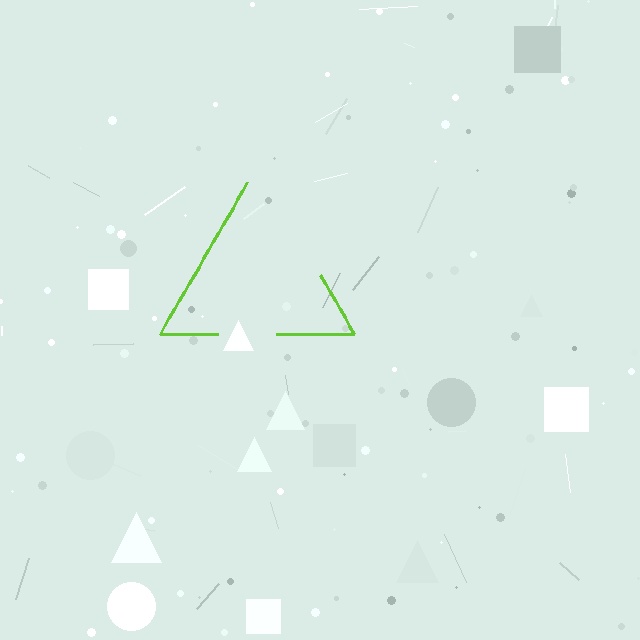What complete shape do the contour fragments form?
The contour fragments form a triangle.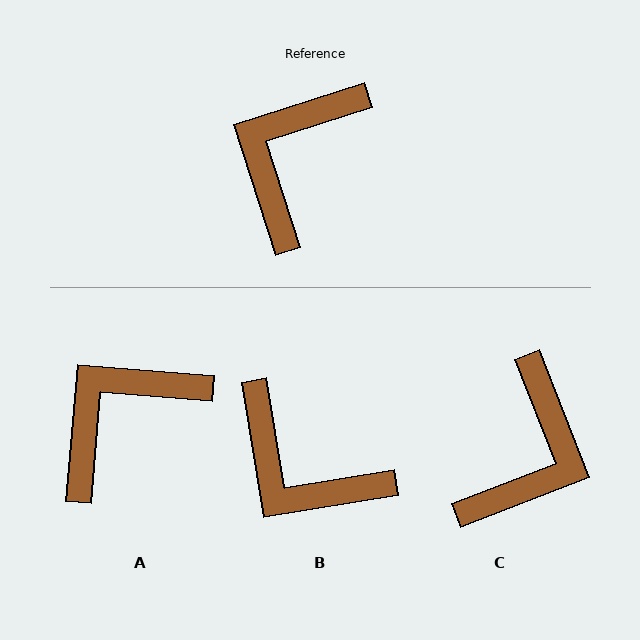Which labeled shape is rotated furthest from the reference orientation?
C, about 177 degrees away.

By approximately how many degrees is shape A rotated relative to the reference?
Approximately 23 degrees clockwise.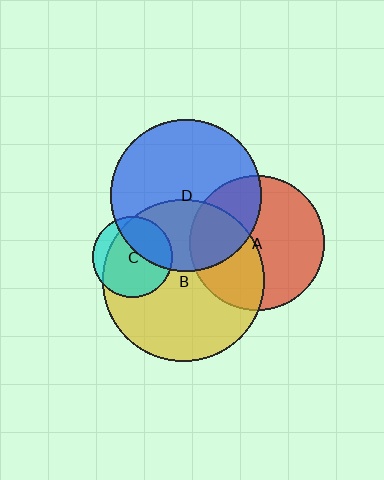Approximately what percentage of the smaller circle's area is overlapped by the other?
Approximately 30%.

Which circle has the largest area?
Circle B (yellow).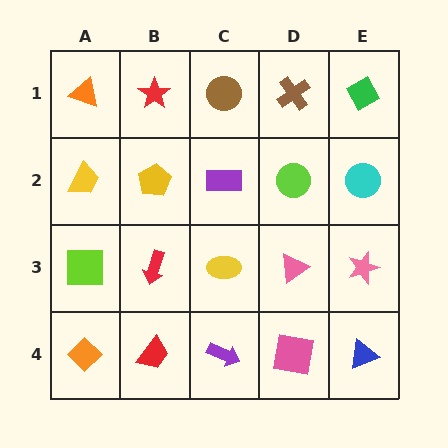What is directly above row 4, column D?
A pink triangle.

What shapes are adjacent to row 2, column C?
A brown circle (row 1, column C), a yellow ellipse (row 3, column C), a yellow pentagon (row 2, column B), a lime circle (row 2, column D).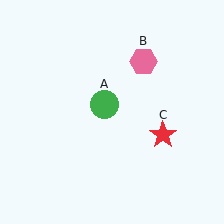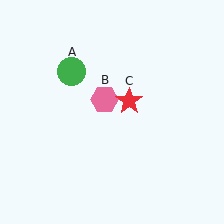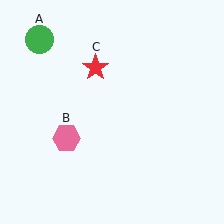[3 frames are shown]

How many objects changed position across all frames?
3 objects changed position: green circle (object A), pink hexagon (object B), red star (object C).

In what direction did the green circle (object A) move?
The green circle (object A) moved up and to the left.